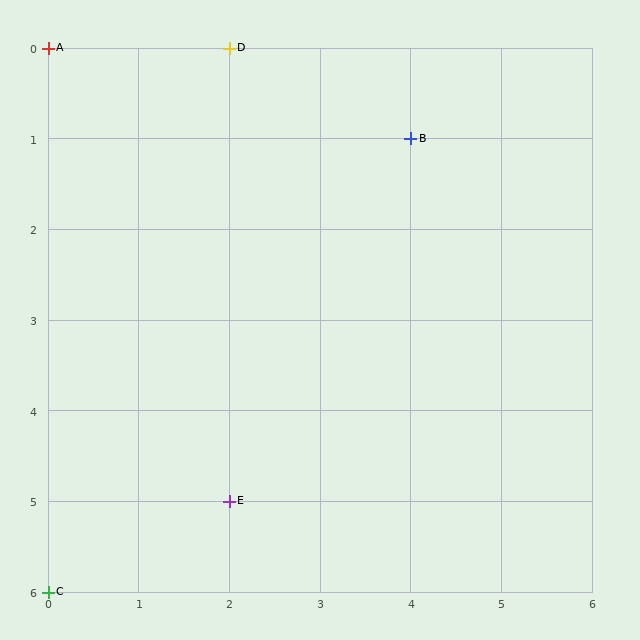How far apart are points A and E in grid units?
Points A and E are 2 columns and 5 rows apart (about 5.4 grid units diagonally).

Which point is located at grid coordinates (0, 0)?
Point A is at (0, 0).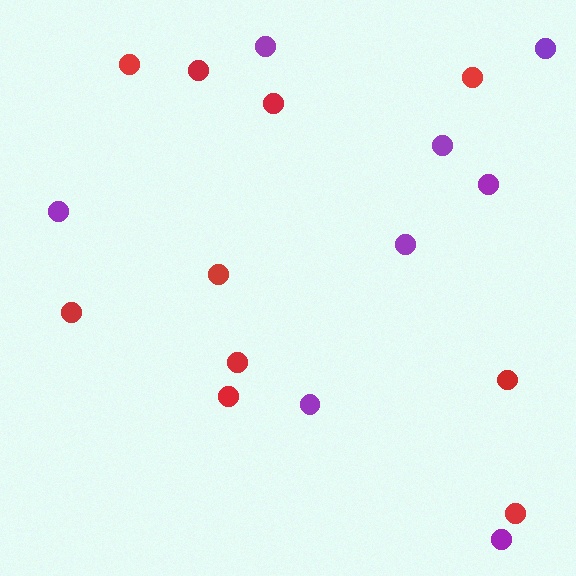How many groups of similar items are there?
There are 2 groups: one group of red circles (10) and one group of purple circles (8).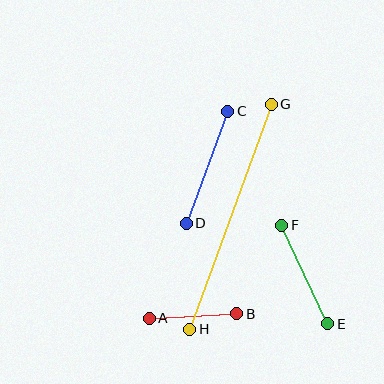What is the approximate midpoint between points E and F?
The midpoint is at approximately (305, 274) pixels.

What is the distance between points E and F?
The distance is approximately 108 pixels.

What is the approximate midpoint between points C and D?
The midpoint is at approximately (207, 167) pixels.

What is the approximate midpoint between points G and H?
The midpoint is at approximately (230, 217) pixels.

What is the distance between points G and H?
The distance is approximately 239 pixels.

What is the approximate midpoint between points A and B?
The midpoint is at approximately (193, 316) pixels.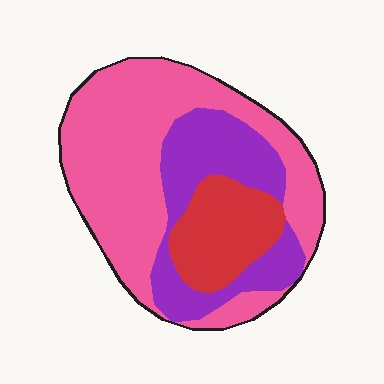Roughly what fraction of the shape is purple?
Purple covers around 25% of the shape.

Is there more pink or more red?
Pink.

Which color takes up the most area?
Pink, at roughly 55%.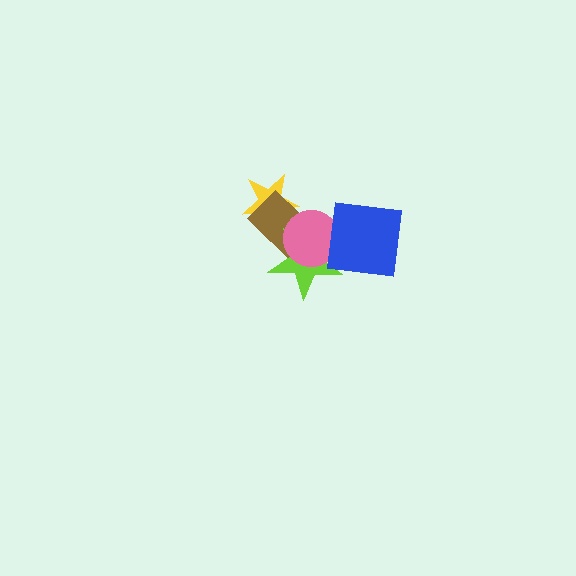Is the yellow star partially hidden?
Yes, it is partially covered by another shape.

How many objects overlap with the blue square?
2 objects overlap with the blue square.